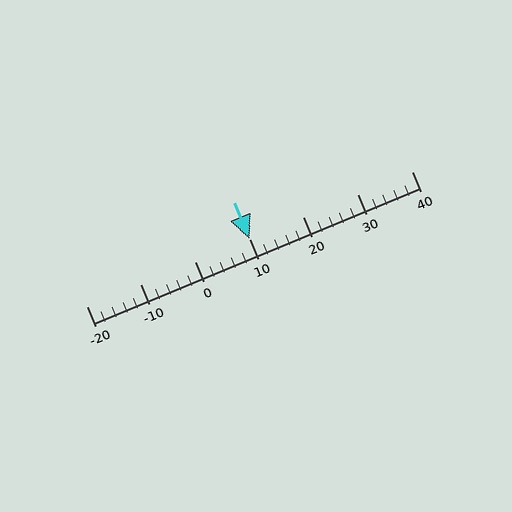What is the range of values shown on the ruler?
The ruler shows values from -20 to 40.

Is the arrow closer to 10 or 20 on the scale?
The arrow is closer to 10.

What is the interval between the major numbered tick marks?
The major tick marks are spaced 10 units apart.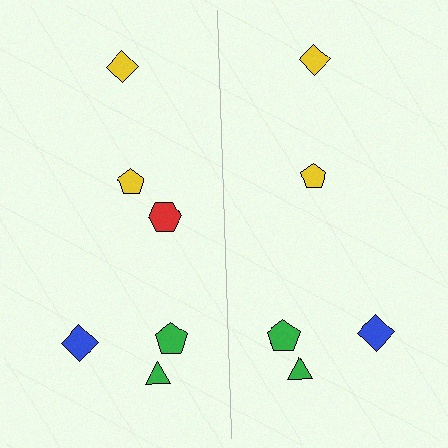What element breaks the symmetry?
A red hexagon is missing from the right side.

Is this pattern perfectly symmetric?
No, the pattern is not perfectly symmetric. A red hexagon is missing from the right side.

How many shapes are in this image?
There are 11 shapes in this image.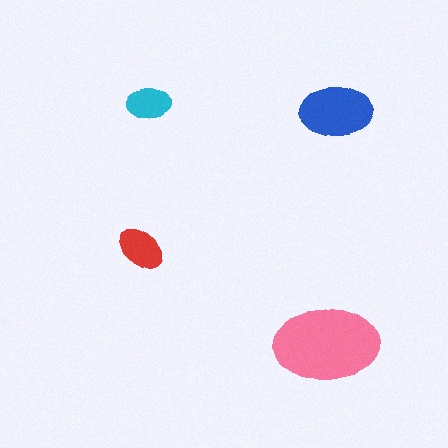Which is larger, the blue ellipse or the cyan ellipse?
The blue one.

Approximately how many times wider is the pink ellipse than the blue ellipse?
About 1.5 times wider.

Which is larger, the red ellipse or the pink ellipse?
The pink one.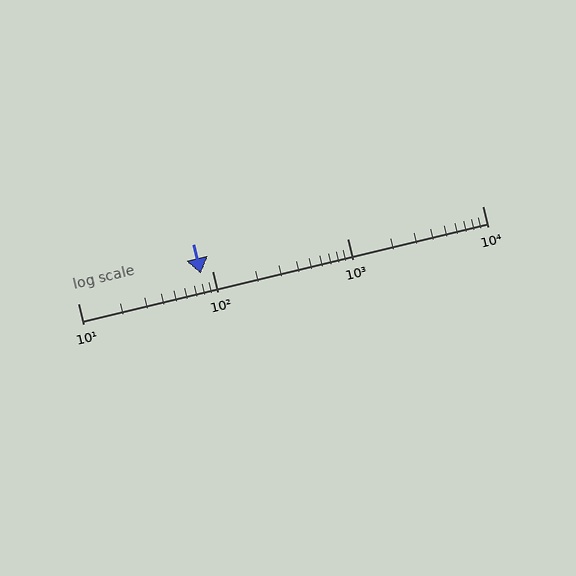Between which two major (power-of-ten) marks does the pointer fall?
The pointer is between 10 and 100.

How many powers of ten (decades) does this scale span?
The scale spans 3 decades, from 10 to 10000.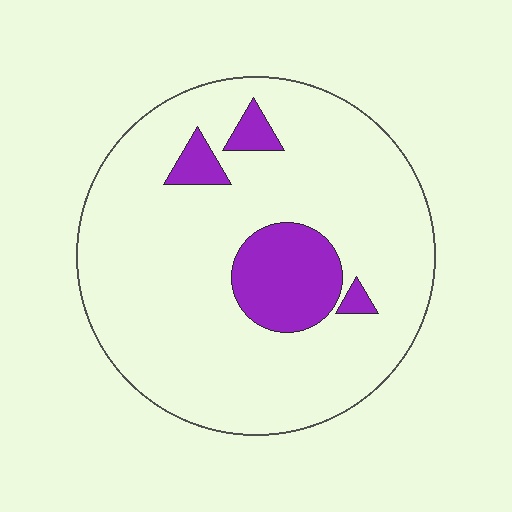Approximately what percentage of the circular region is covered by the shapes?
Approximately 15%.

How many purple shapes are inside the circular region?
4.